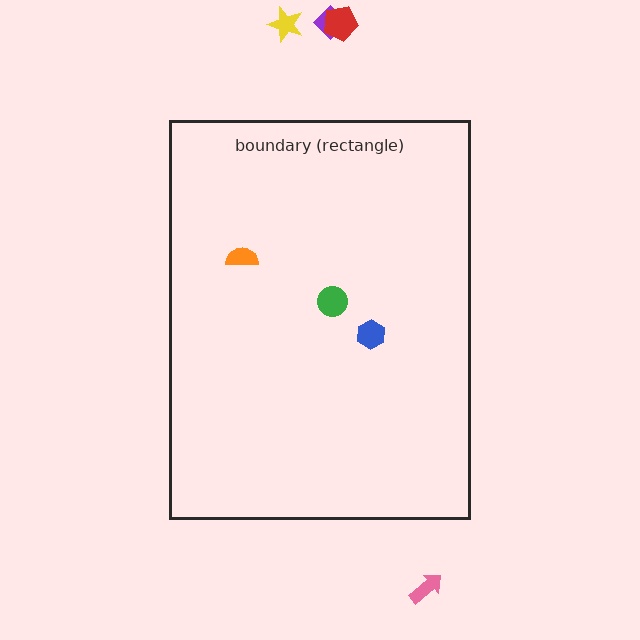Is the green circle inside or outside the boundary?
Inside.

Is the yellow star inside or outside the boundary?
Outside.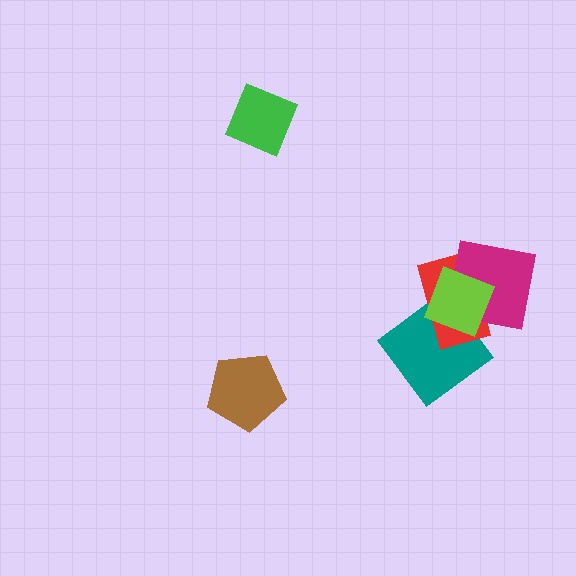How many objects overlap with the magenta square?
2 objects overlap with the magenta square.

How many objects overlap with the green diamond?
0 objects overlap with the green diamond.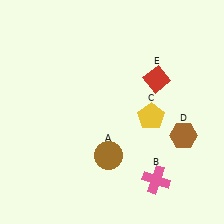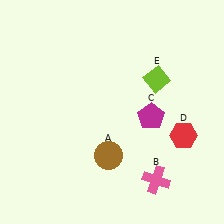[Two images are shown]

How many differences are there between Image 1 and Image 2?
There are 3 differences between the two images.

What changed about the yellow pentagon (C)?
In Image 1, C is yellow. In Image 2, it changed to magenta.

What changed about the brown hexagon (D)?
In Image 1, D is brown. In Image 2, it changed to red.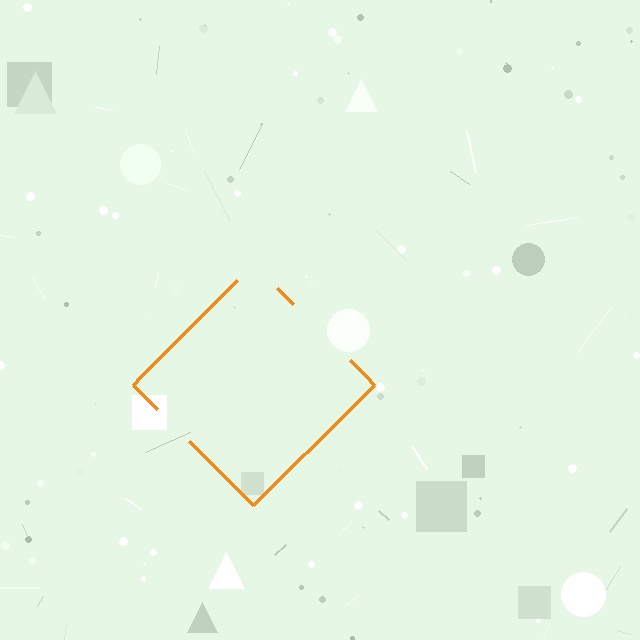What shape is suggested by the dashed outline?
The dashed outline suggests a diamond.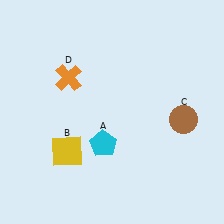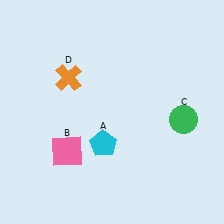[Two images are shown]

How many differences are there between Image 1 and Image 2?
There are 2 differences between the two images.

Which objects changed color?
B changed from yellow to pink. C changed from brown to green.